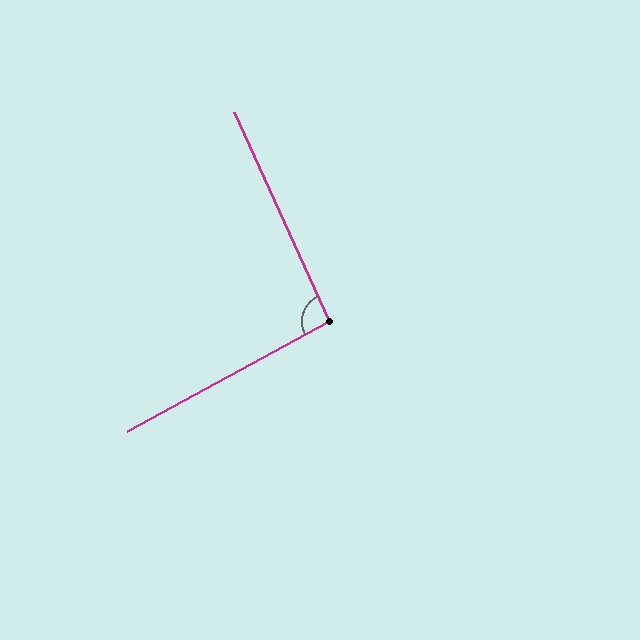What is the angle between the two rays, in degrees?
Approximately 94 degrees.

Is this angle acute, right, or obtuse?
It is approximately a right angle.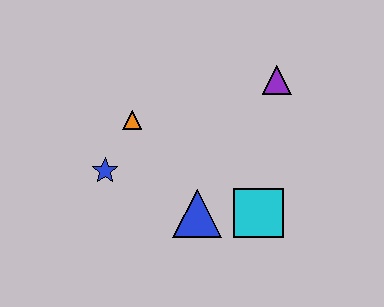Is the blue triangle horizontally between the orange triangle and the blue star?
No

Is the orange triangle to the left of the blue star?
No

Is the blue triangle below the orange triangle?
Yes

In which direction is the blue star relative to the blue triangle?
The blue star is to the left of the blue triangle.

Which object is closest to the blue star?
The orange triangle is closest to the blue star.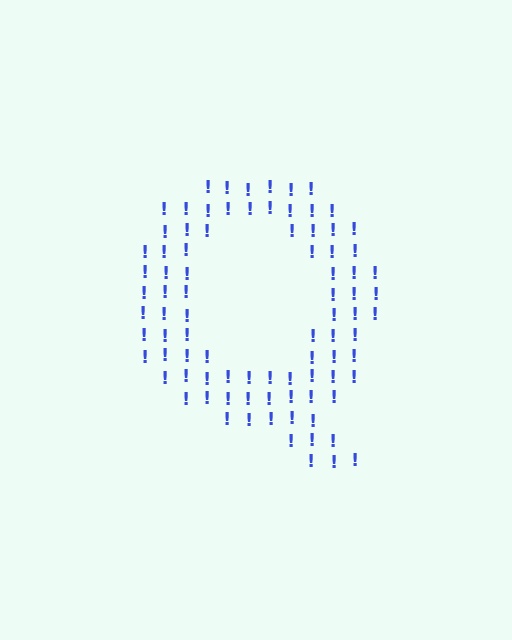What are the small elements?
The small elements are exclamation marks.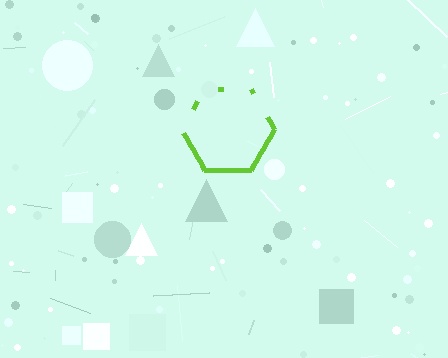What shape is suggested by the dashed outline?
The dashed outline suggests a hexagon.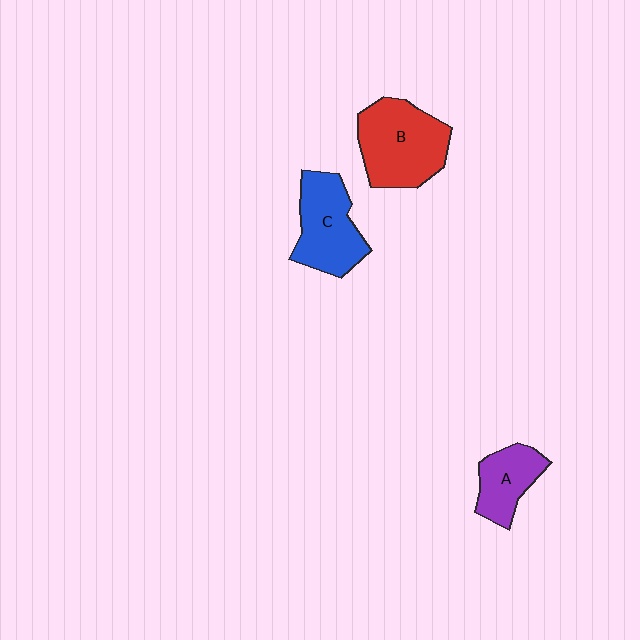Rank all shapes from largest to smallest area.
From largest to smallest: B (red), C (blue), A (purple).